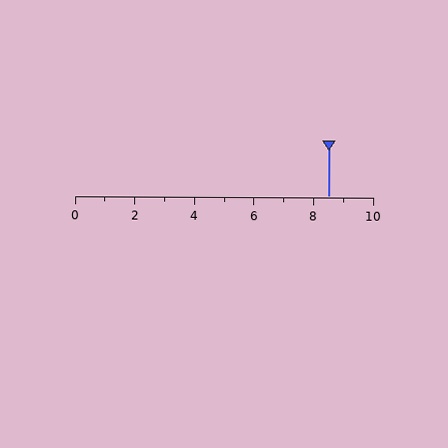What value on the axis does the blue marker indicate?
The marker indicates approximately 8.5.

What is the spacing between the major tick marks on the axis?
The major ticks are spaced 2 apart.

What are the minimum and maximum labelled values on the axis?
The axis runs from 0 to 10.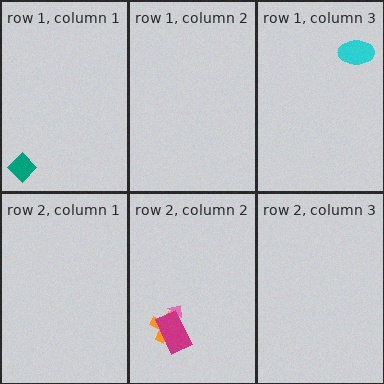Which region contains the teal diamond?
The row 1, column 1 region.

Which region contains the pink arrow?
The row 2, column 2 region.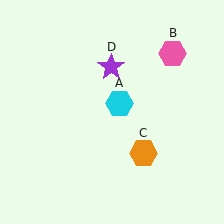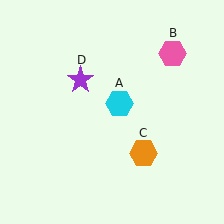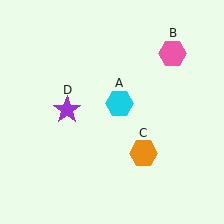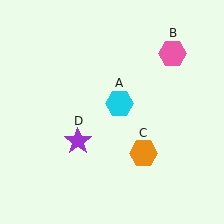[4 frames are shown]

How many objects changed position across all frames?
1 object changed position: purple star (object D).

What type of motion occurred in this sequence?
The purple star (object D) rotated counterclockwise around the center of the scene.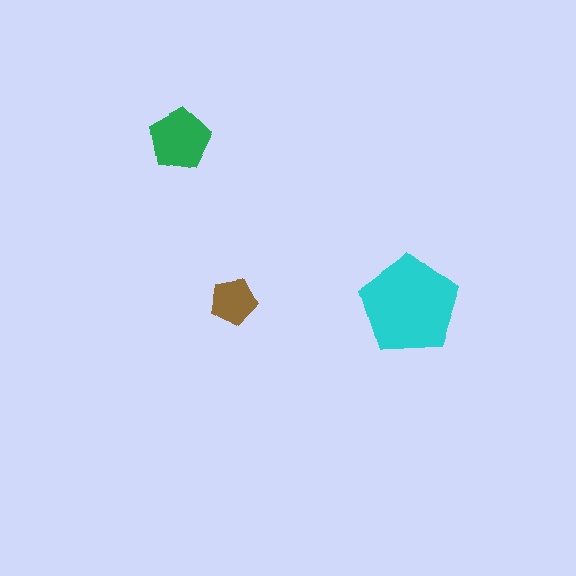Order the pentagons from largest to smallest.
the cyan one, the green one, the brown one.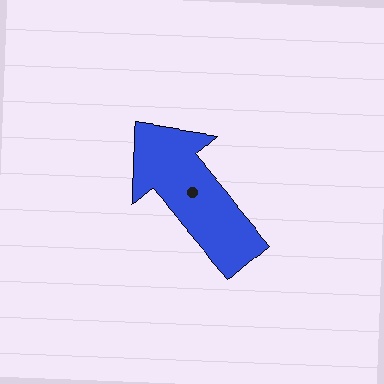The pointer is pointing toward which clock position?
Roughly 11 o'clock.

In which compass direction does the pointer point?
Northwest.